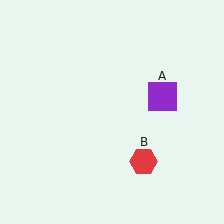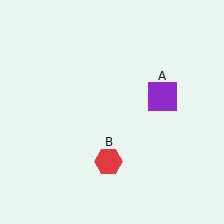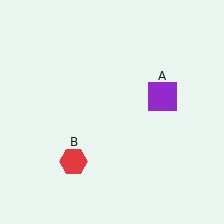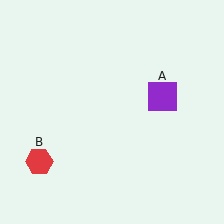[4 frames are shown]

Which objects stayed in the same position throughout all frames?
Purple square (object A) remained stationary.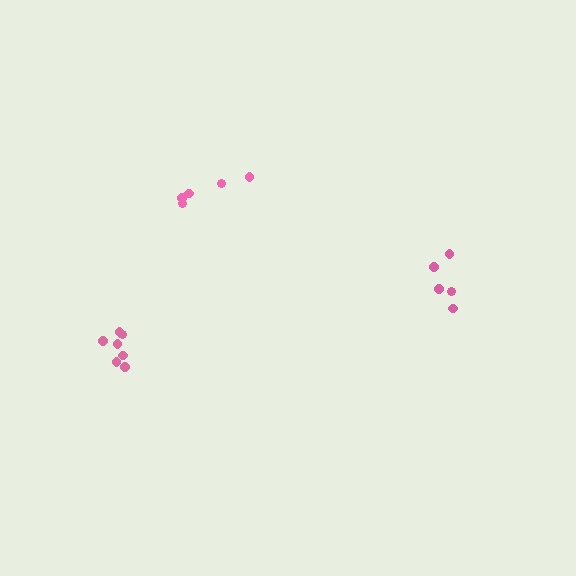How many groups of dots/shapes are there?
There are 3 groups.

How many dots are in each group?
Group 1: 5 dots, Group 2: 7 dots, Group 3: 5 dots (17 total).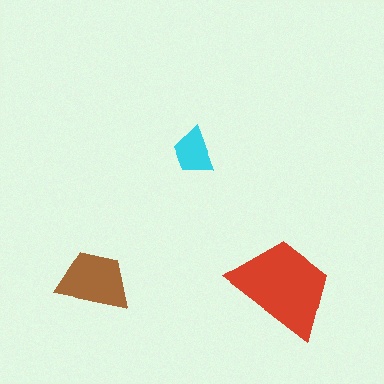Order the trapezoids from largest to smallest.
the red one, the brown one, the cyan one.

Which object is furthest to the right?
The red trapezoid is rightmost.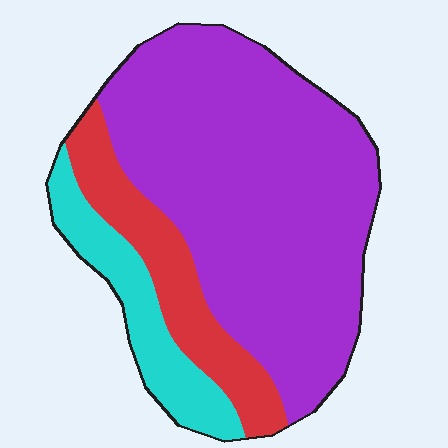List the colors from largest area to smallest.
From largest to smallest: purple, red, cyan.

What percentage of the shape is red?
Red takes up about one sixth (1/6) of the shape.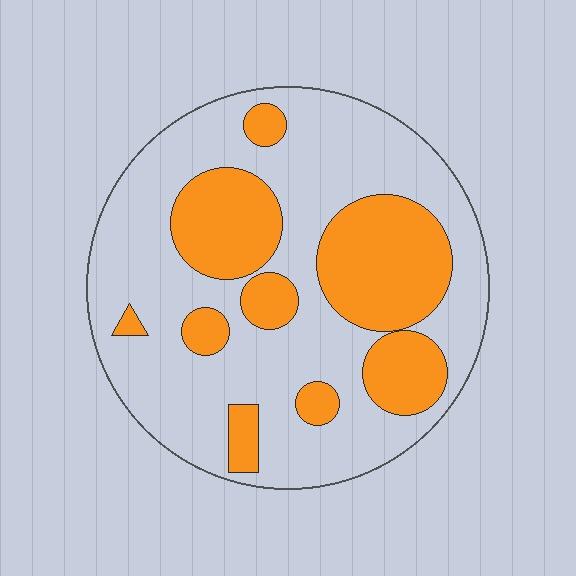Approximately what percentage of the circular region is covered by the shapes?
Approximately 30%.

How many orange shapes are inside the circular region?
9.